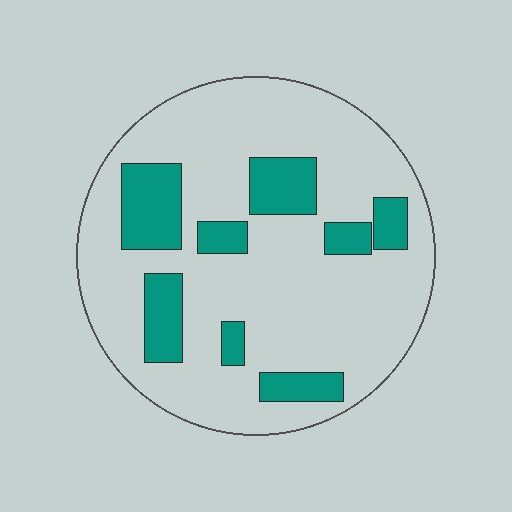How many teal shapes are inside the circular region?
8.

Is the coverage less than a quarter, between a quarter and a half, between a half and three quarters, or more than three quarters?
Less than a quarter.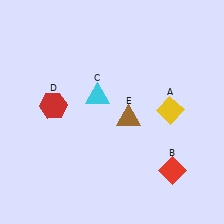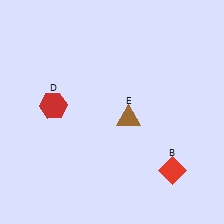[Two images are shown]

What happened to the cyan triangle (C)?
The cyan triangle (C) was removed in Image 2. It was in the top-left area of Image 1.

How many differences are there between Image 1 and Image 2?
There are 2 differences between the two images.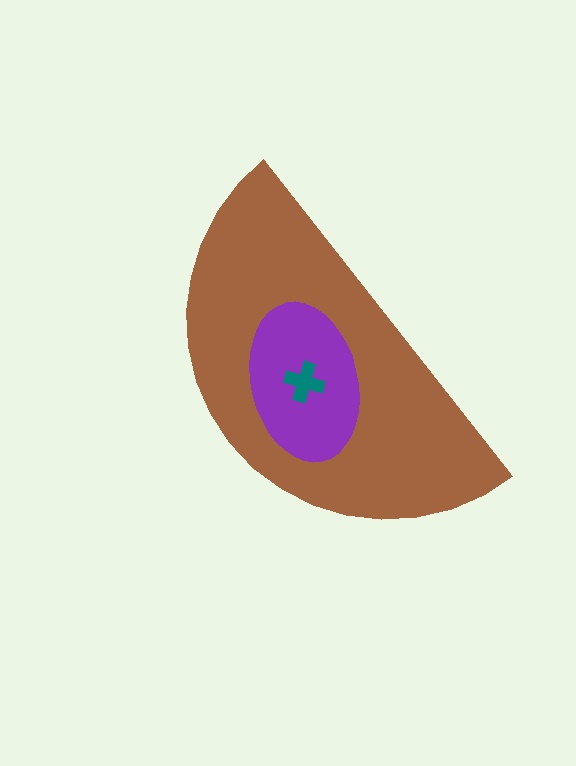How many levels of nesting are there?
3.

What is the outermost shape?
The brown semicircle.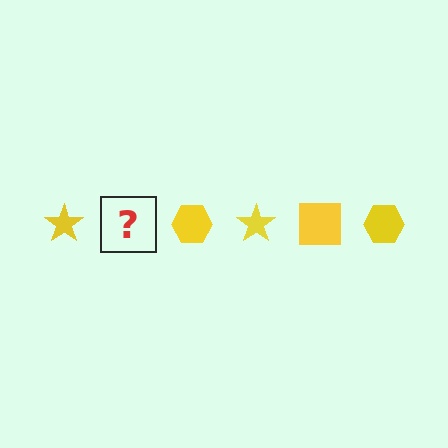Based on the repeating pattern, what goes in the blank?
The blank should be a yellow square.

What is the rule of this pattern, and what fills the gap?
The rule is that the pattern cycles through star, square, hexagon shapes in yellow. The gap should be filled with a yellow square.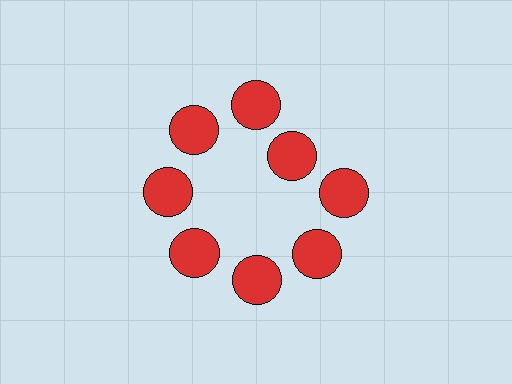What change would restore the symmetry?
The symmetry would be restored by moving it outward, back onto the ring so that all 8 circles sit at equal angles and equal distance from the center.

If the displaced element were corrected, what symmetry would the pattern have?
It would have 8-fold rotational symmetry — the pattern would map onto itself every 45 degrees.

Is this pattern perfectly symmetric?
No. The 8 red circles are arranged in a ring, but one element near the 2 o'clock position is pulled inward toward the center, breaking the 8-fold rotational symmetry.